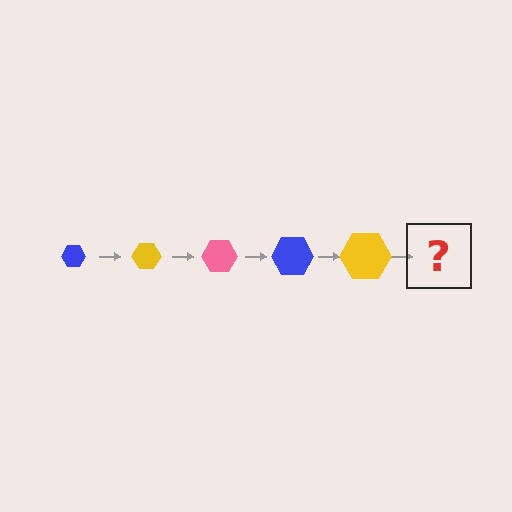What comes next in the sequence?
The next element should be a pink hexagon, larger than the previous one.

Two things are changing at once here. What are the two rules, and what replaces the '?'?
The two rules are that the hexagon grows larger each step and the color cycles through blue, yellow, and pink. The '?' should be a pink hexagon, larger than the previous one.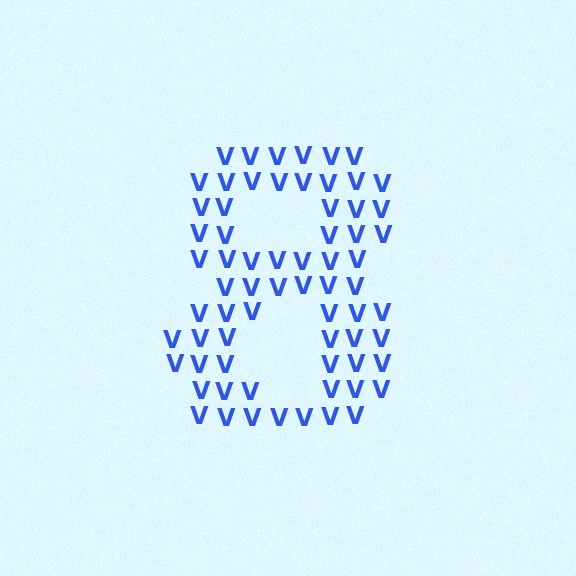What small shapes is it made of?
It is made of small letter V's.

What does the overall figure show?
The overall figure shows the digit 8.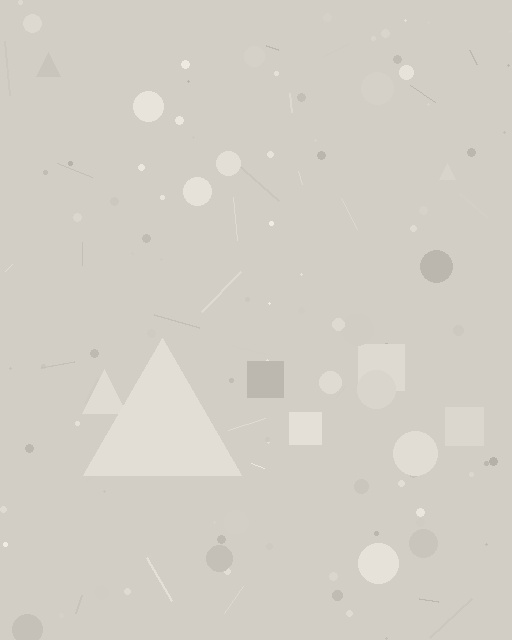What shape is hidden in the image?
A triangle is hidden in the image.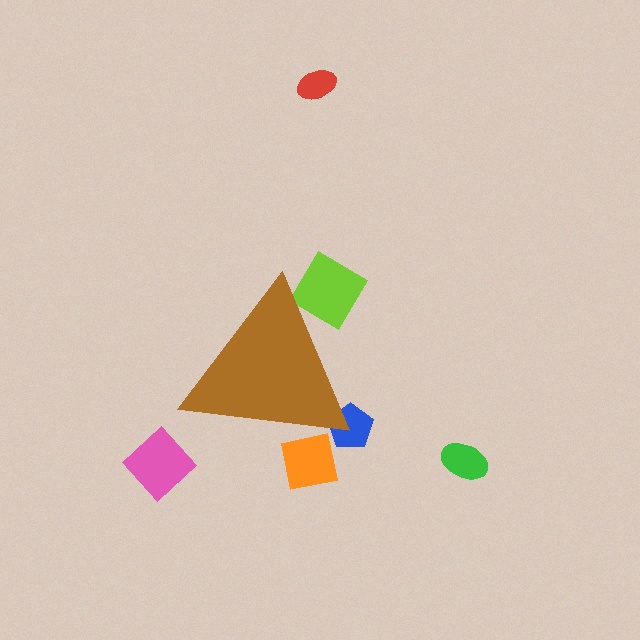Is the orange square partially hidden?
Yes, the orange square is partially hidden behind the brown triangle.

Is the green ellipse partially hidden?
No, the green ellipse is fully visible.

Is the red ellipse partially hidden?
No, the red ellipse is fully visible.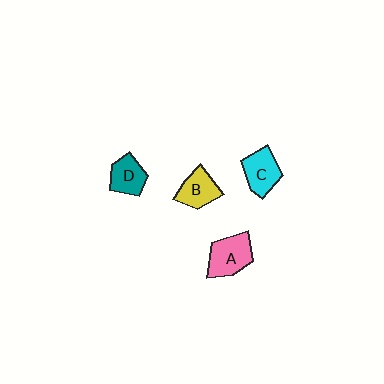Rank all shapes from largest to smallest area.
From largest to smallest: A (pink), C (cyan), B (yellow), D (teal).